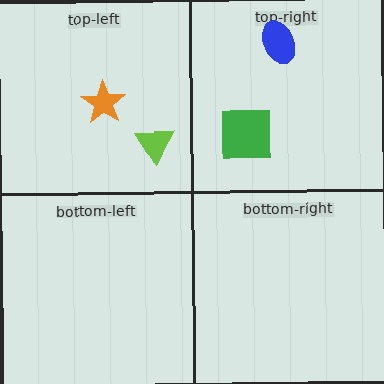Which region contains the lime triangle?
The top-left region.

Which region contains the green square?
The top-right region.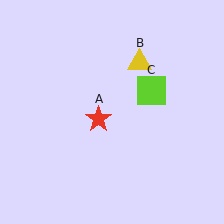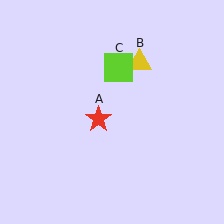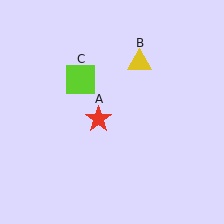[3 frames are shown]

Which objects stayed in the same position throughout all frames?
Red star (object A) and yellow triangle (object B) remained stationary.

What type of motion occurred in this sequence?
The lime square (object C) rotated counterclockwise around the center of the scene.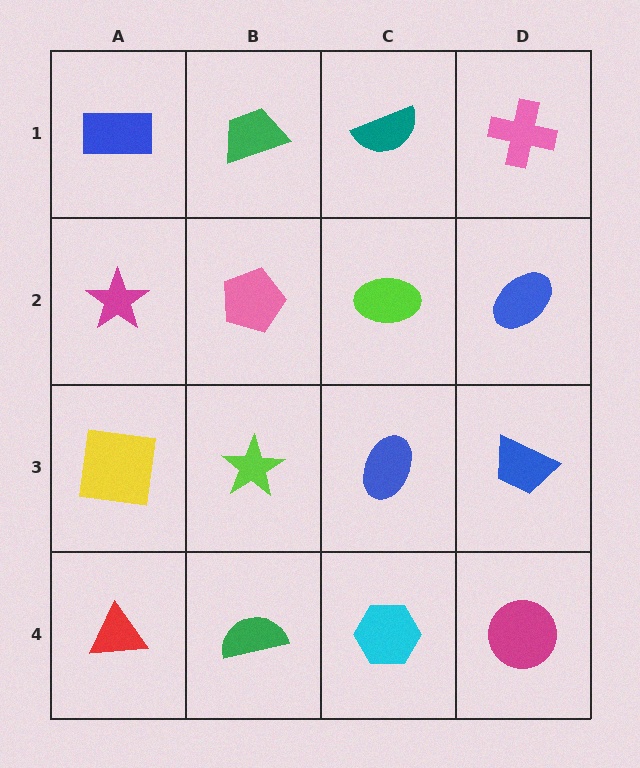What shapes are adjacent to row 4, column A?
A yellow square (row 3, column A), a green semicircle (row 4, column B).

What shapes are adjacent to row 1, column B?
A pink pentagon (row 2, column B), a blue rectangle (row 1, column A), a teal semicircle (row 1, column C).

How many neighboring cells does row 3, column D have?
3.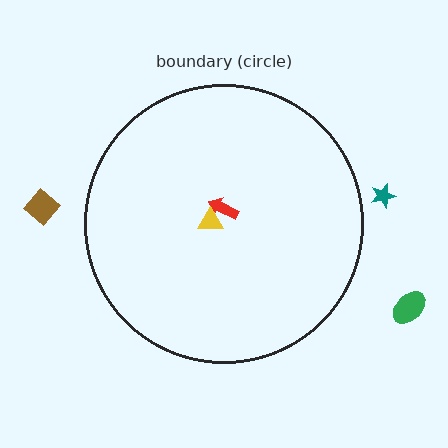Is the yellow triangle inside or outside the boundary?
Inside.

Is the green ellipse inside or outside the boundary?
Outside.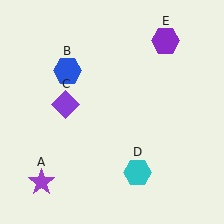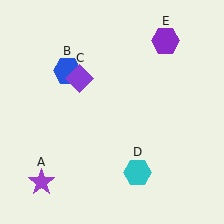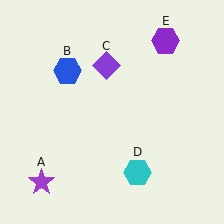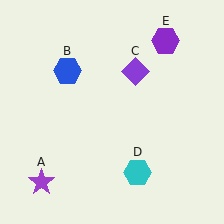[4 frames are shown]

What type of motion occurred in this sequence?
The purple diamond (object C) rotated clockwise around the center of the scene.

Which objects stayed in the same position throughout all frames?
Purple star (object A) and blue hexagon (object B) and cyan hexagon (object D) and purple hexagon (object E) remained stationary.